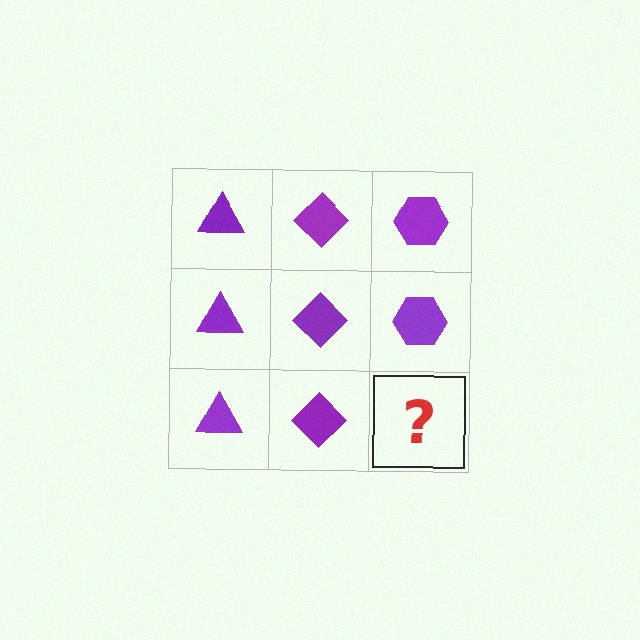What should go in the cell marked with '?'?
The missing cell should contain a purple hexagon.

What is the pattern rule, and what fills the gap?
The rule is that each column has a consistent shape. The gap should be filled with a purple hexagon.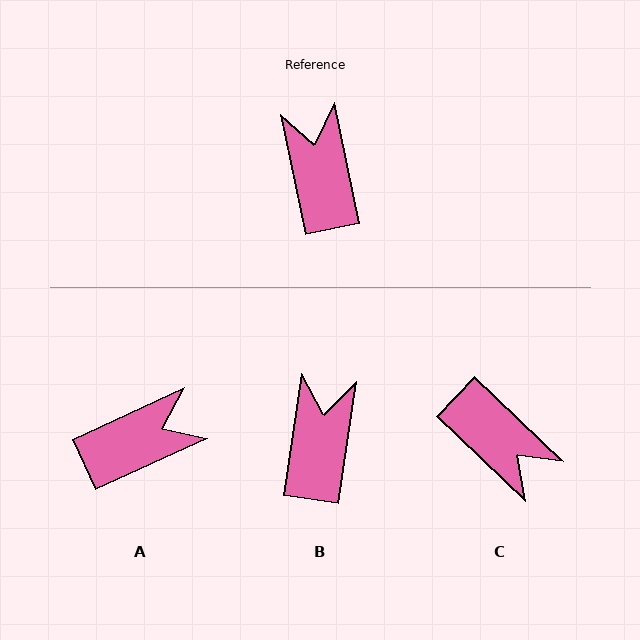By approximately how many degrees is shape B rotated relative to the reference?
Approximately 20 degrees clockwise.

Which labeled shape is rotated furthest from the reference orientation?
C, about 146 degrees away.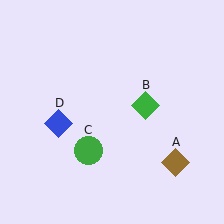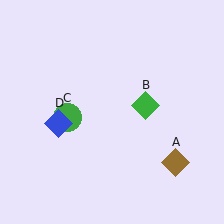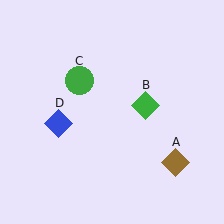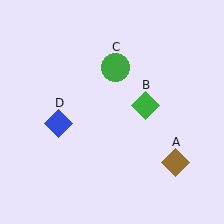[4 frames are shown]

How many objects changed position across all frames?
1 object changed position: green circle (object C).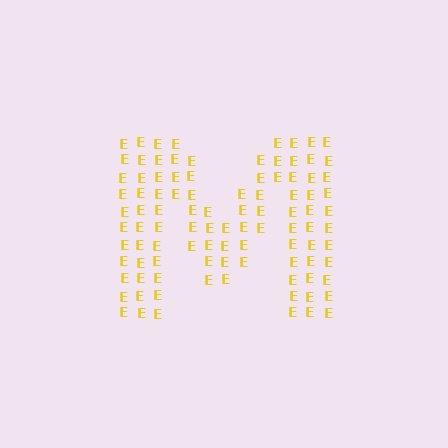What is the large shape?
The large shape is the letter M.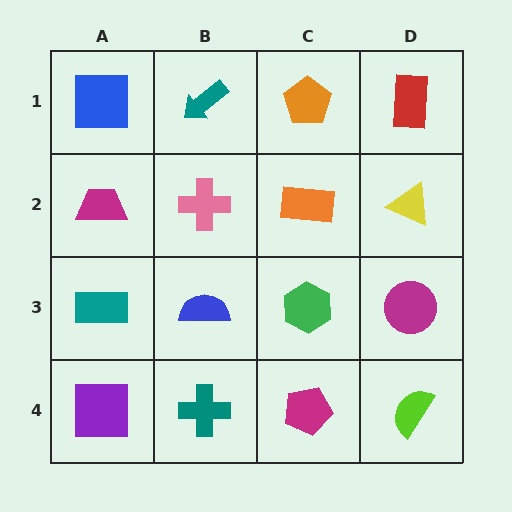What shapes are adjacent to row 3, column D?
A yellow triangle (row 2, column D), a lime semicircle (row 4, column D), a green hexagon (row 3, column C).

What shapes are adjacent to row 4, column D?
A magenta circle (row 3, column D), a magenta pentagon (row 4, column C).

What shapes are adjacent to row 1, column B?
A pink cross (row 2, column B), a blue square (row 1, column A), an orange pentagon (row 1, column C).